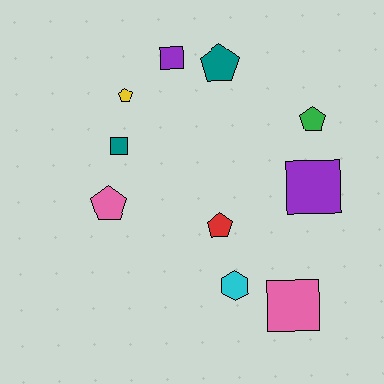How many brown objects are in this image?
There are no brown objects.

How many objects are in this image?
There are 10 objects.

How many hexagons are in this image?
There is 1 hexagon.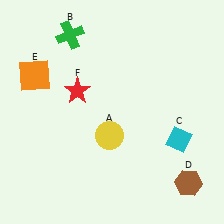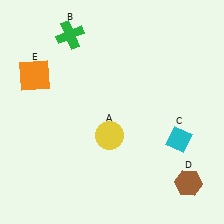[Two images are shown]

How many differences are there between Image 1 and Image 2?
There is 1 difference between the two images.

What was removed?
The red star (F) was removed in Image 2.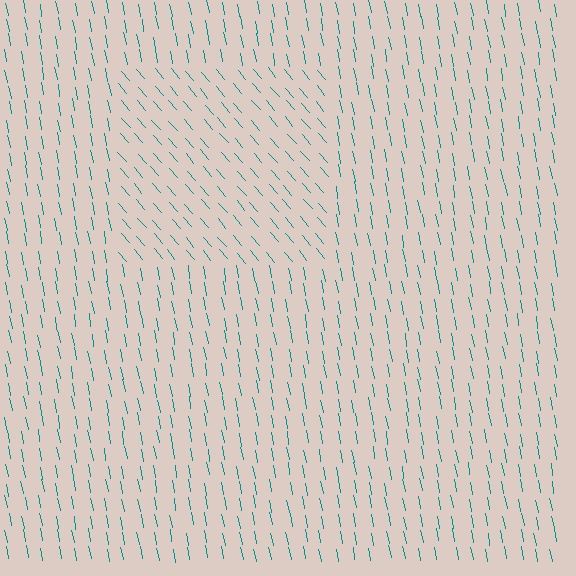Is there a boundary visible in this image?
Yes, there is a texture boundary formed by a change in line orientation.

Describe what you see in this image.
The image is filled with small teal line segments. A rectangle region in the image has lines oriented differently from the surrounding lines, creating a visible texture boundary.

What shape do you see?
I see a rectangle.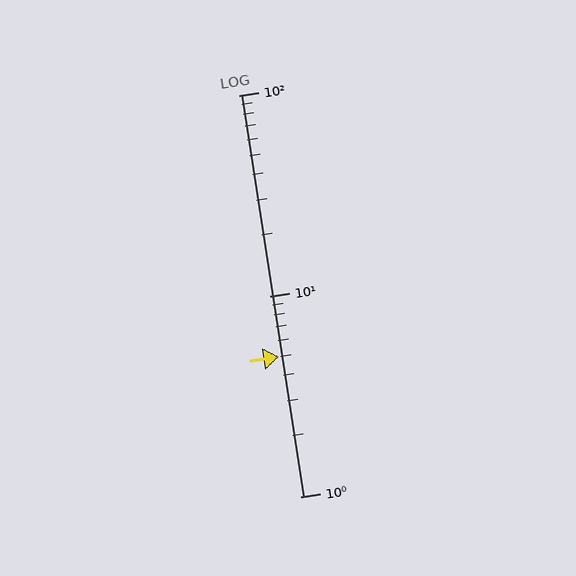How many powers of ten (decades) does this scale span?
The scale spans 2 decades, from 1 to 100.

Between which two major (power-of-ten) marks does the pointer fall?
The pointer is between 1 and 10.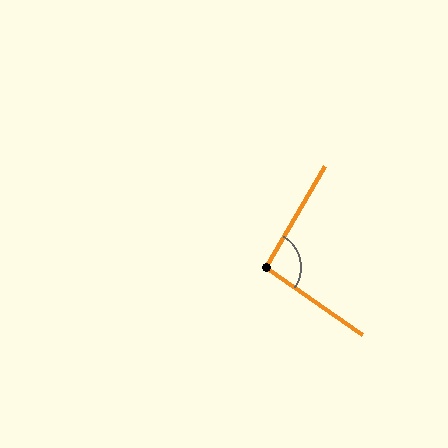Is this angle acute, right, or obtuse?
It is approximately a right angle.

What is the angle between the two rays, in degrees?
Approximately 95 degrees.